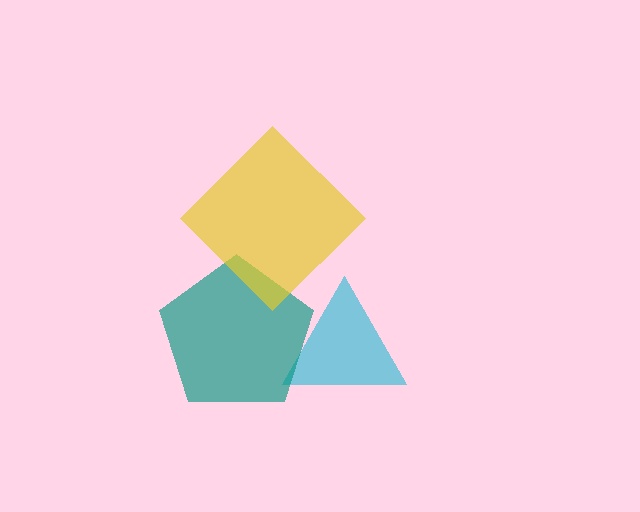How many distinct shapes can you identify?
There are 3 distinct shapes: a cyan triangle, a teal pentagon, a yellow diamond.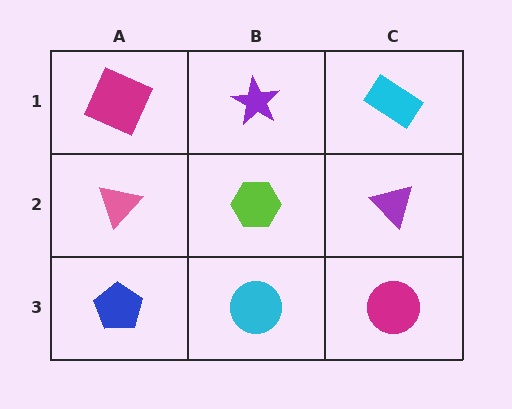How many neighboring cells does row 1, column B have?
3.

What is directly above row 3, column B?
A lime hexagon.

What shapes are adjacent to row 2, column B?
A purple star (row 1, column B), a cyan circle (row 3, column B), a pink triangle (row 2, column A), a purple triangle (row 2, column C).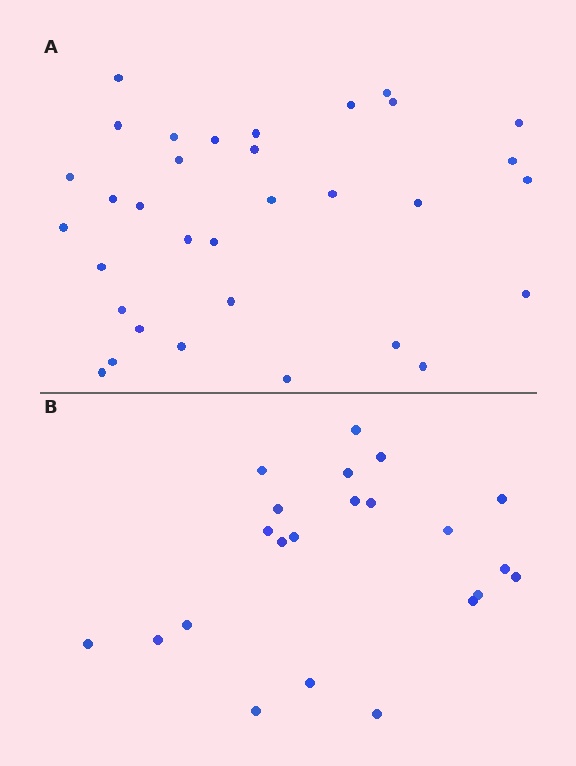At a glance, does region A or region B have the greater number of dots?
Region A (the top region) has more dots.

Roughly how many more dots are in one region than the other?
Region A has roughly 12 or so more dots than region B.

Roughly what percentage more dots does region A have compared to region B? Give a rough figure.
About 50% more.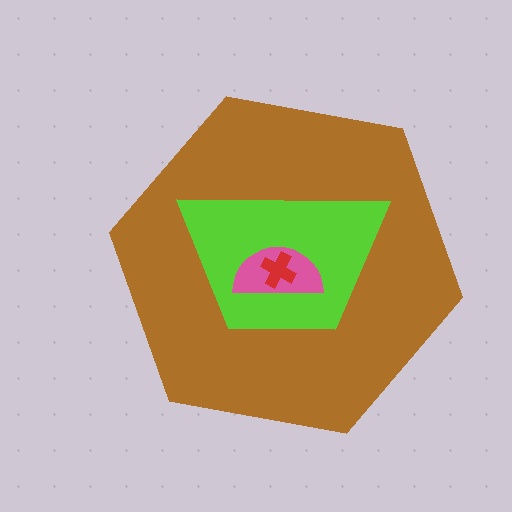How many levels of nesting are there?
4.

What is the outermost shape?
The brown hexagon.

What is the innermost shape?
The red cross.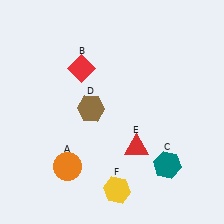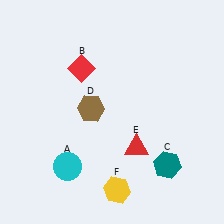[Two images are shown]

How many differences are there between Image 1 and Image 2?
There is 1 difference between the two images.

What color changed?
The circle (A) changed from orange in Image 1 to cyan in Image 2.